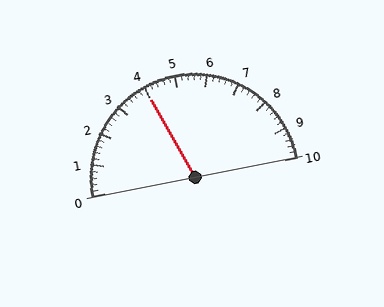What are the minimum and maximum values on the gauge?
The gauge ranges from 0 to 10.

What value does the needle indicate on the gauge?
The needle indicates approximately 4.0.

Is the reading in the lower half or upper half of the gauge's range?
The reading is in the lower half of the range (0 to 10).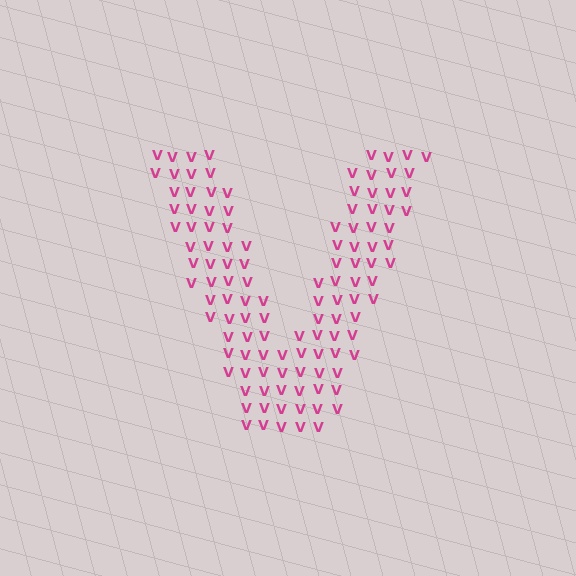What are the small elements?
The small elements are letter V's.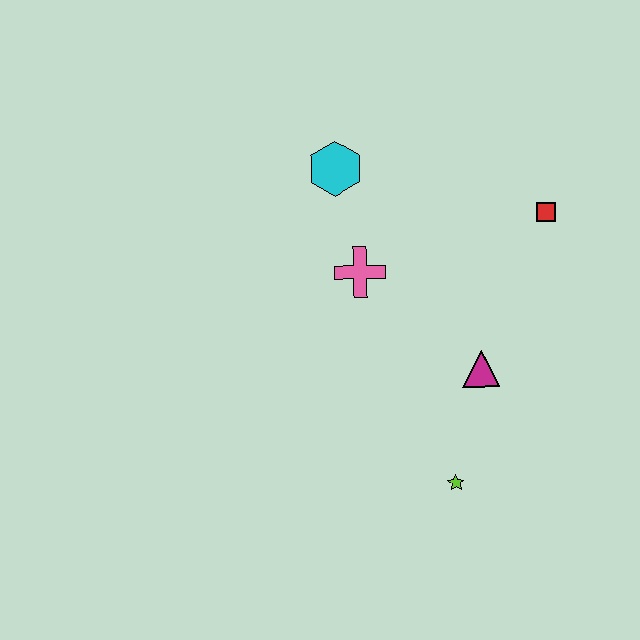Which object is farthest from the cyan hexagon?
The lime star is farthest from the cyan hexagon.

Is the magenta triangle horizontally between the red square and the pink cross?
Yes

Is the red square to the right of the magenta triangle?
Yes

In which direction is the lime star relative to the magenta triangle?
The lime star is below the magenta triangle.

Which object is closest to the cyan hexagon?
The pink cross is closest to the cyan hexagon.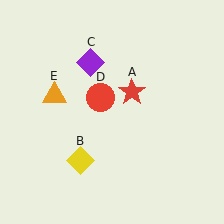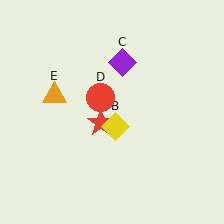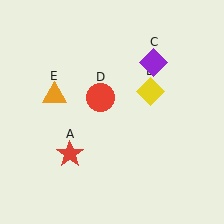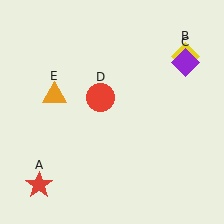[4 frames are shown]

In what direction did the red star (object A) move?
The red star (object A) moved down and to the left.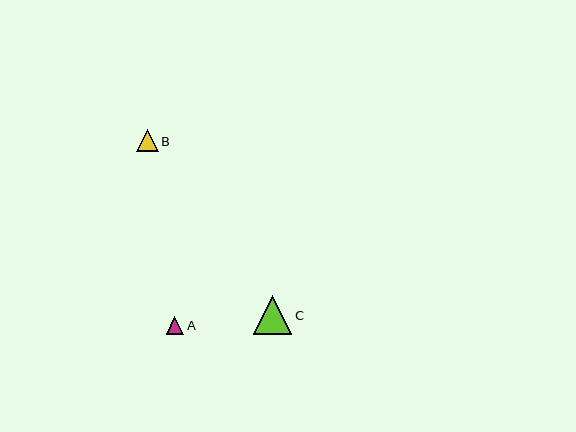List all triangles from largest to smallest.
From largest to smallest: C, B, A.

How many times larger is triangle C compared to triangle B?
Triangle C is approximately 1.8 times the size of triangle B.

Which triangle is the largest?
Triangle C is the largest with a size of approximately 38 pixels.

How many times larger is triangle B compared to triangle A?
Triangle B is approximately 1.2 times the size of triangle A.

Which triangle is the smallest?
Triangle A is the smallest with a size of approximately 18 pixels.